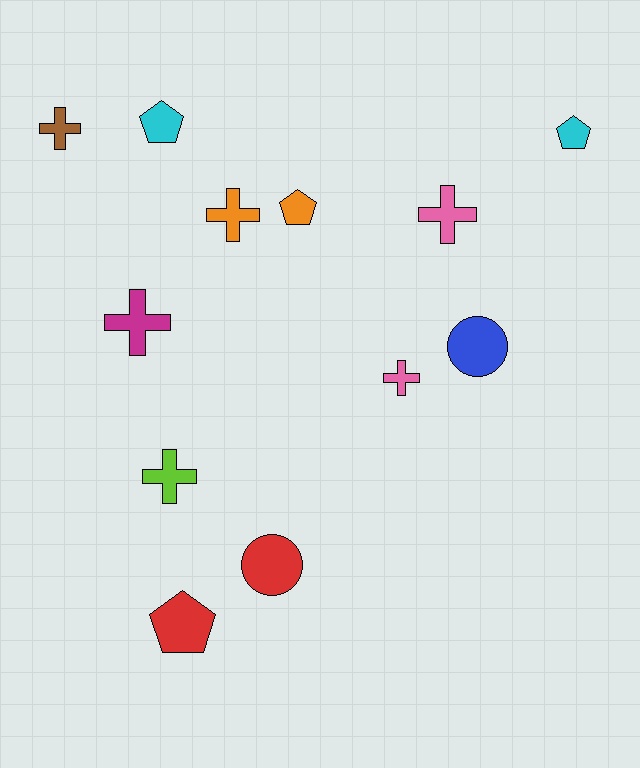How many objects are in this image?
There are 12 objects.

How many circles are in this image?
There are 2 circles.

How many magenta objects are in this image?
There is 1 magenta object.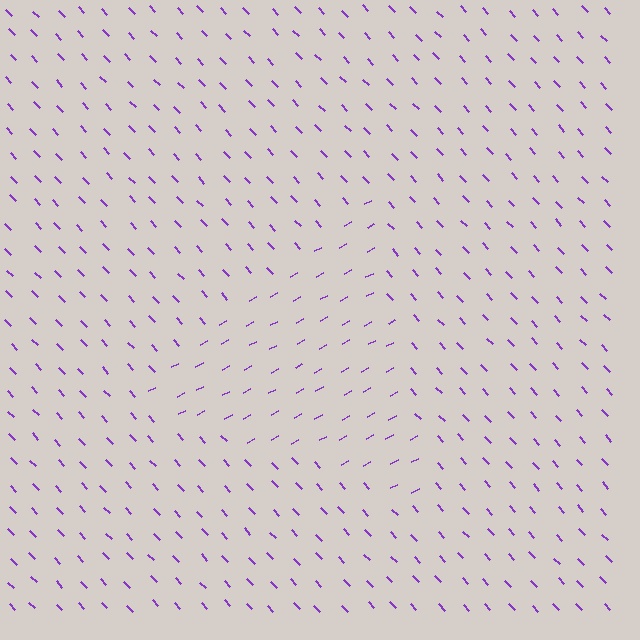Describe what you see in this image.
The image is filled with small purple line segments. A triangle region in the image has lines oriented differently from the surrounding lines, creating a visible texture boundary.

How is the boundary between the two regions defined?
The boundary is defined purely by a change in line orientation (approximately 76 degrees difference). All lines are the same color and thickness.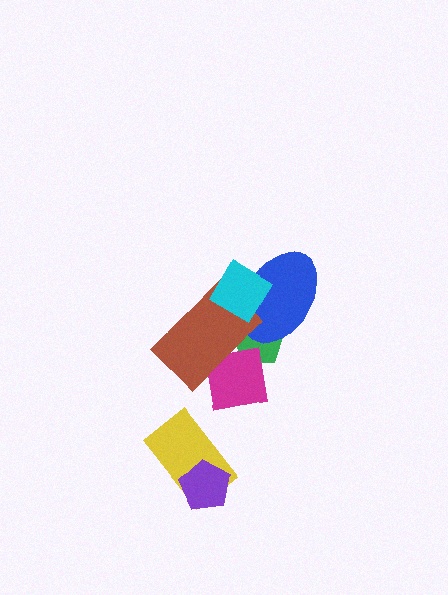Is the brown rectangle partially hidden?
Yes, it is partially covered by another shape.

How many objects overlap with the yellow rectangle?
1 object overlaps with the yellow rectangle.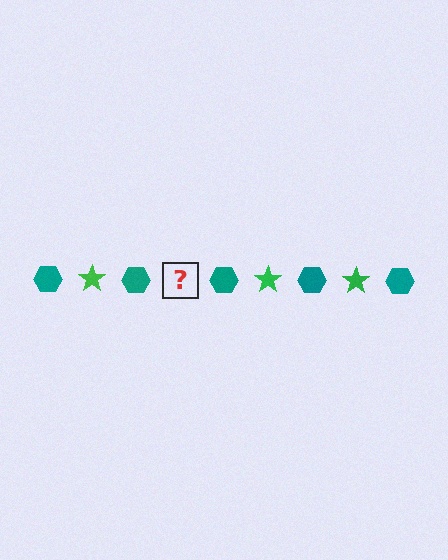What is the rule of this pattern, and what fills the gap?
The rule is that the pattern alternates between teal hexagon and green star. The gap should be filled with a green star.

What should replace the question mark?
The question mark should be replaced with a green star.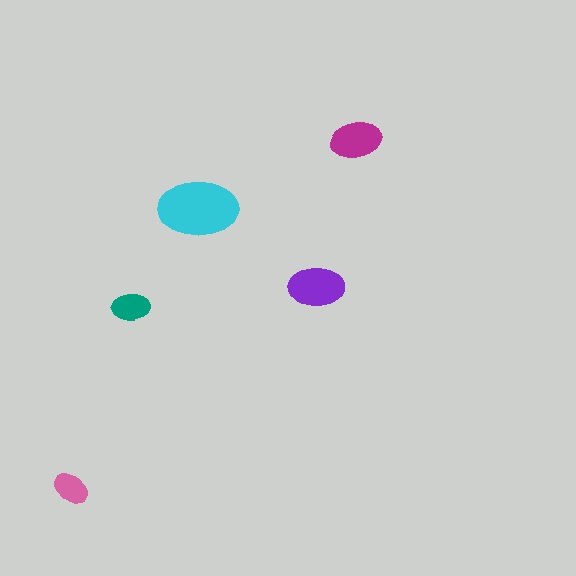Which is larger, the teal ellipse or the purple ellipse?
The purple one.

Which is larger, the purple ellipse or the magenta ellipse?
The purple one.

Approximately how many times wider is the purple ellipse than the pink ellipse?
About 1.5 times wider.